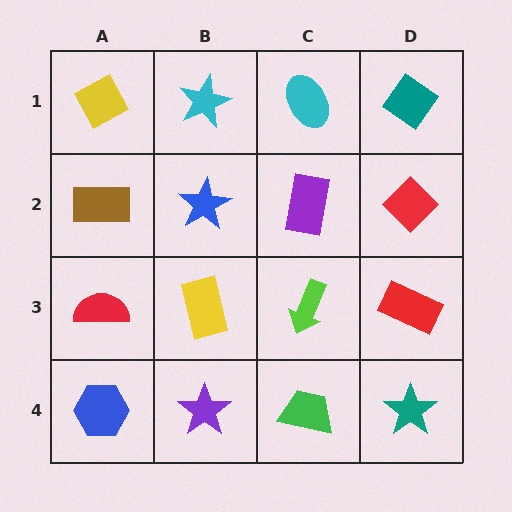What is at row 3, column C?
A lime arrow.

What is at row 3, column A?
A red semicircle.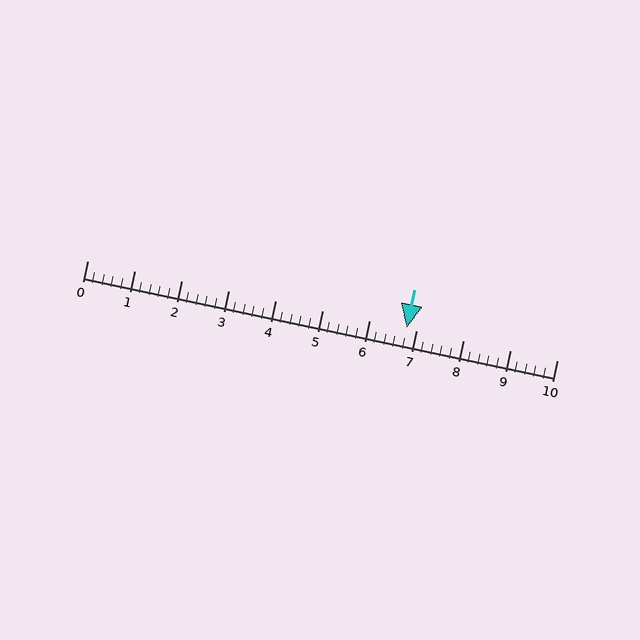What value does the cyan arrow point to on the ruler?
The cyan arrow points to approximately 6.8.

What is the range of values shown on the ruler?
The ruler shows values from 0 to 10.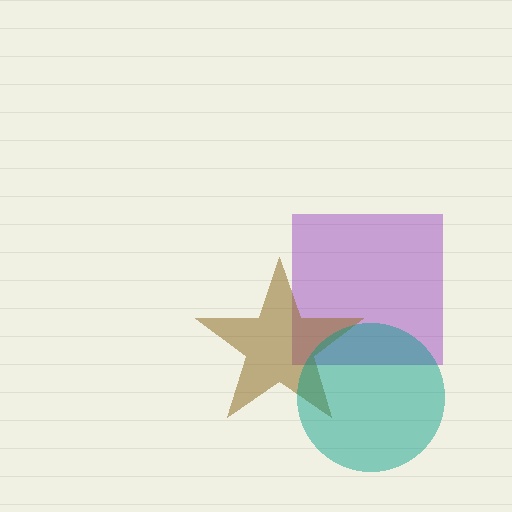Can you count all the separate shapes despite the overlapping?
Yes, there are 3 separate shapes.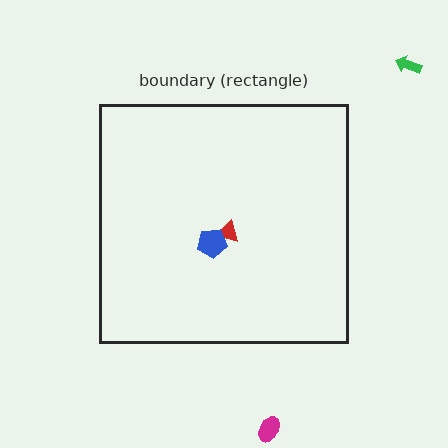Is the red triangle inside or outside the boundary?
Inside.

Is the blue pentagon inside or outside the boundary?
Inside.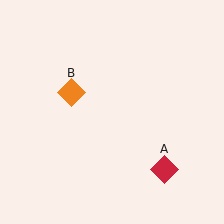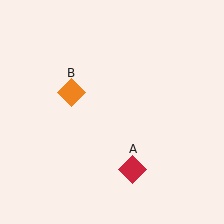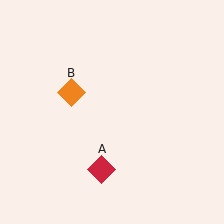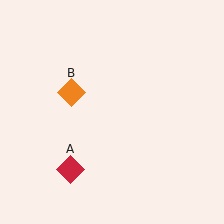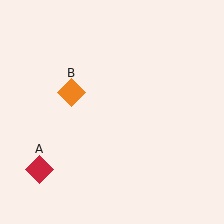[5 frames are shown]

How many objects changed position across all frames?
1 object changed position: red diamond (object A).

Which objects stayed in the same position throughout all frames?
Orange diamond (object B) remained stationary.